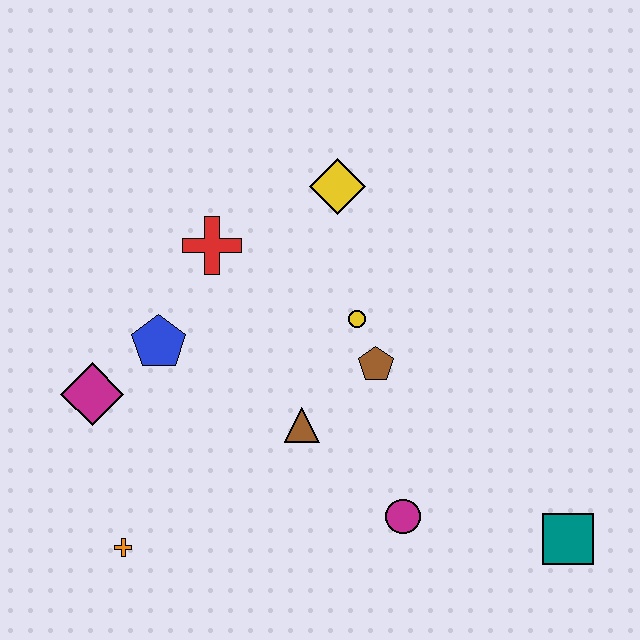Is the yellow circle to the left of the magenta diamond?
No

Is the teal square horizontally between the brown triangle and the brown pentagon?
No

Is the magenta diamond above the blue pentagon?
No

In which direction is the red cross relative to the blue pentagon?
The red cross is above the blue pentagon.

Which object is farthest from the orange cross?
The teal square is farthest from the orange cross.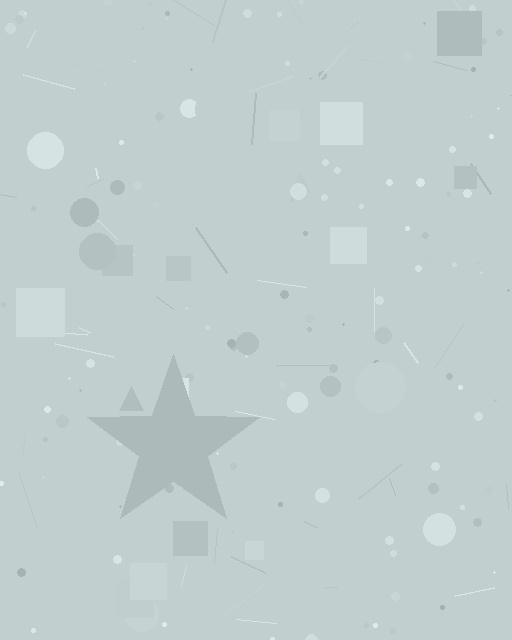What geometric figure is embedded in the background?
A star is embedded in the background.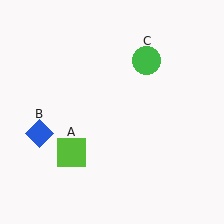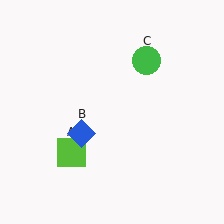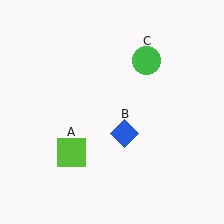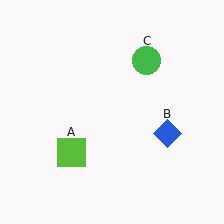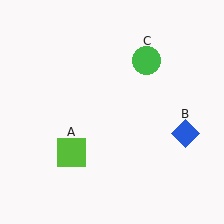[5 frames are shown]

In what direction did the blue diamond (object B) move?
The blue diamond (object B) moved right.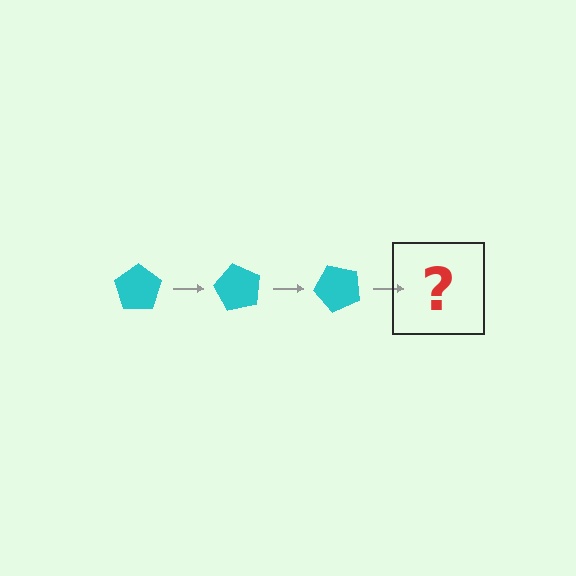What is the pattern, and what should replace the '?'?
The pattern is that the pentagon rotates 60 degrees each step. The '?' should be a cyan pentagon rotated 180 degrees.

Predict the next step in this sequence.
The next step is a cyan pentagon rotated 180 degrees.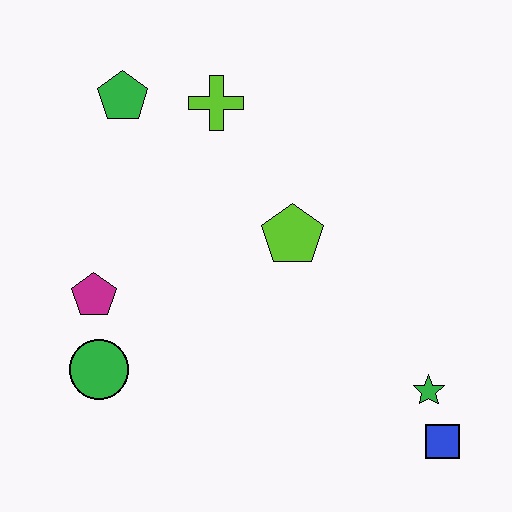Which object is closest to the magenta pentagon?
The green circle is closest to the magenta pentagon.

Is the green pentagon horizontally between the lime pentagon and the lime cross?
No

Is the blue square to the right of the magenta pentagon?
Yes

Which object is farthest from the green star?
The green pentagon is farthest from the green star.